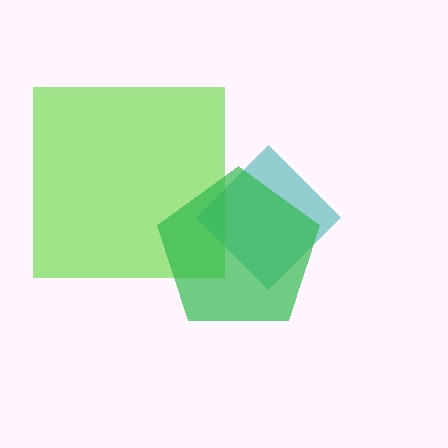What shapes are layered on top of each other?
The layered shapes are: a lime square, a teal diamond, a green pentagon.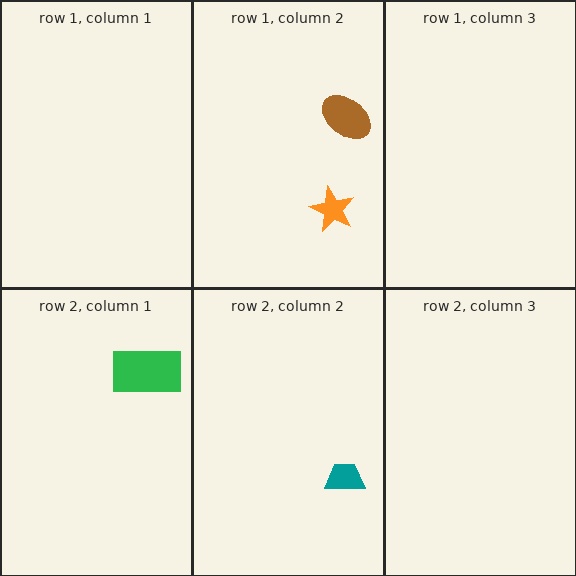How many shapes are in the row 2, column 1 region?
1.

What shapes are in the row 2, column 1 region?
The green rectangle.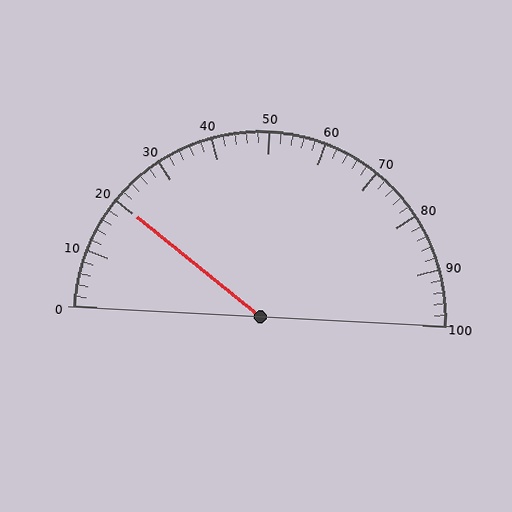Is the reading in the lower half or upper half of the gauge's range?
The reading is in the lower half of the range (0 to 100).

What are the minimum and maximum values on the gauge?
The gauge ranges from 0 to 100.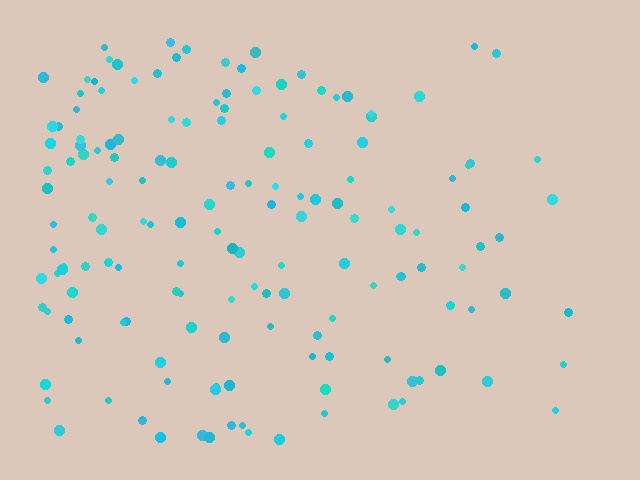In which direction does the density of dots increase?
From right to left, with the left side densest.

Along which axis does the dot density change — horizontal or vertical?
Horizontal.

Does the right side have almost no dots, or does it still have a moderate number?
Still a moderate number, just noticeably fewer than the left.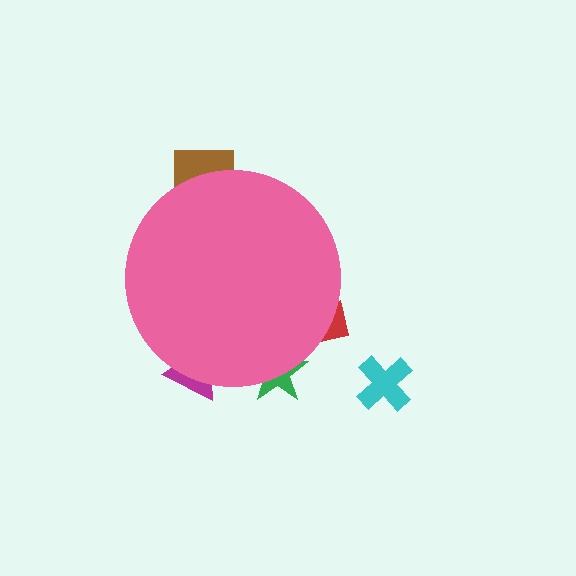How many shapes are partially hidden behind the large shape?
4 shapes are partially hidden.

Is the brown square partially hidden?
Yes, the brown square is partially hidden behind the pink circle.